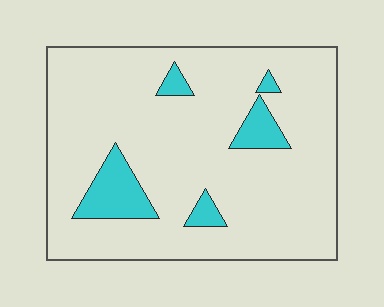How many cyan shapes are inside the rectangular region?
5.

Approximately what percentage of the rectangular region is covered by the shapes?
Approximately 10%.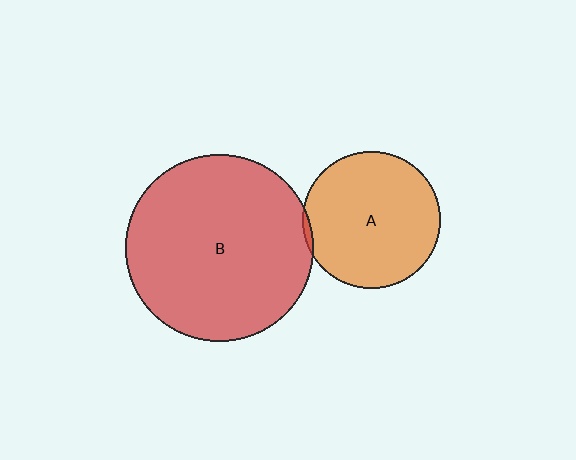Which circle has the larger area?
Circle B (red).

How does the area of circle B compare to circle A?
Approximately 1.8 times.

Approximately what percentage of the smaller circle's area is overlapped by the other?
Approximately 5%.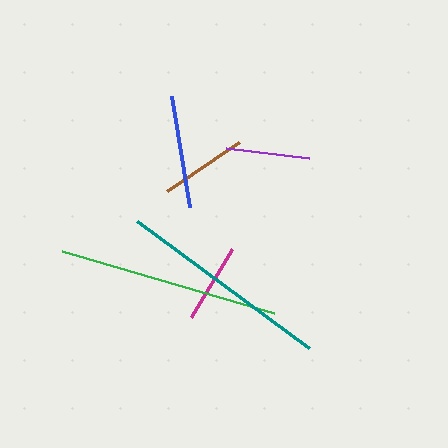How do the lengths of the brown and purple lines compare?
The brown and purple lines are approximately the same length.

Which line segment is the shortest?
The magenta line is the shortest at approximately 80 pixels.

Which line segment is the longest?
The green line is the longest at approximately 222 pixels.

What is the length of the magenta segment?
The magenta segment is approximately 80 pixels long.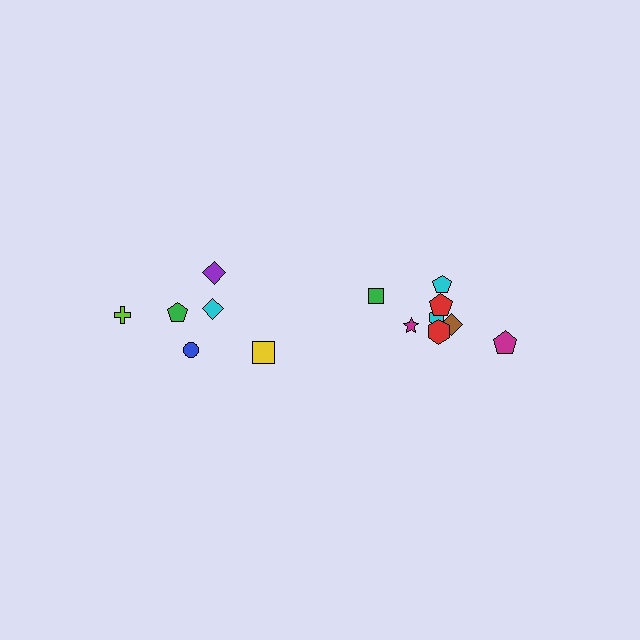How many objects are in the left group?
There are 6 objects.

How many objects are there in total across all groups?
There are 14 objects.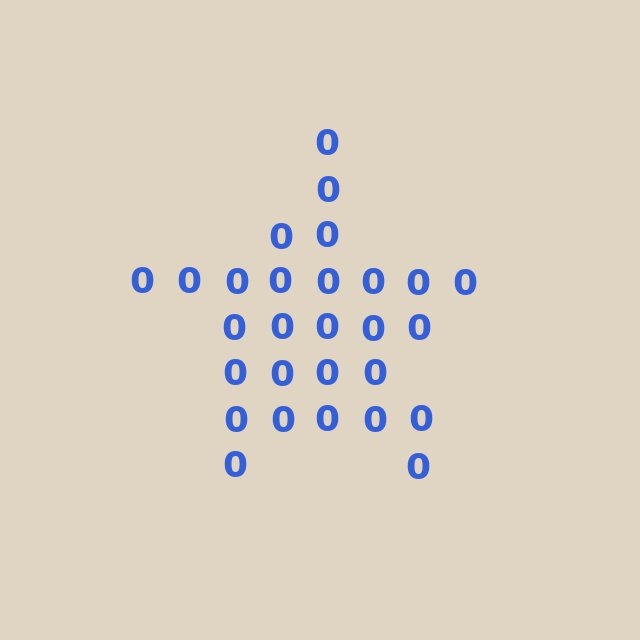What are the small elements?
The small elements are digit 0's.